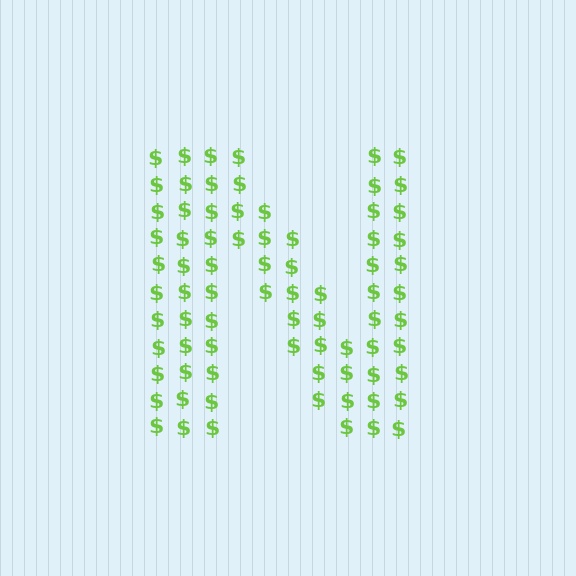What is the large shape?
The large shape is the letter N.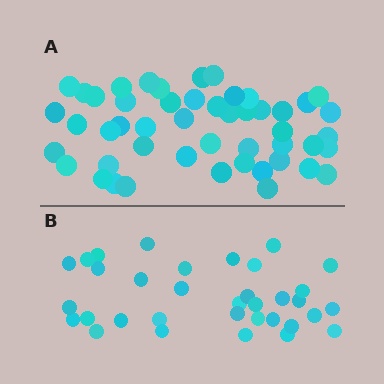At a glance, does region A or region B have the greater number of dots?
Region A (the top region) has more dots.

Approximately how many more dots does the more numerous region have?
Region A has approximately 15 more dots than region B.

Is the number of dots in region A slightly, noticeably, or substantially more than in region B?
Region A has noticeably more, but not dramatically so. The ratio is roughly 1.4 to 1.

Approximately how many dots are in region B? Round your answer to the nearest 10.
About 30 dots. (The exact count is 34, which rounds to 30.)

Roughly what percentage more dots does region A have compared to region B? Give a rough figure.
About 45% more.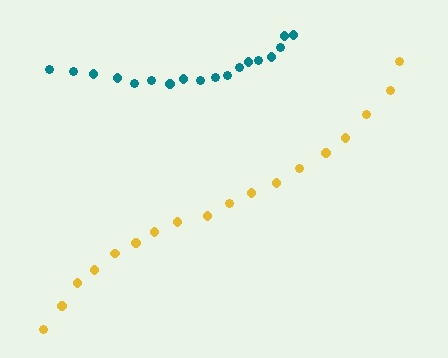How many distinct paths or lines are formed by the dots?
There are 2 distinct paths.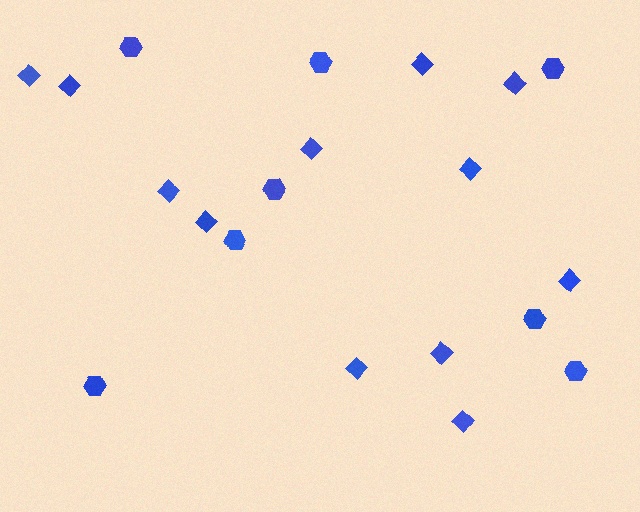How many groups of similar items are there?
There are 2 groups: one group of hexagons (8) and one group of diamonds (12).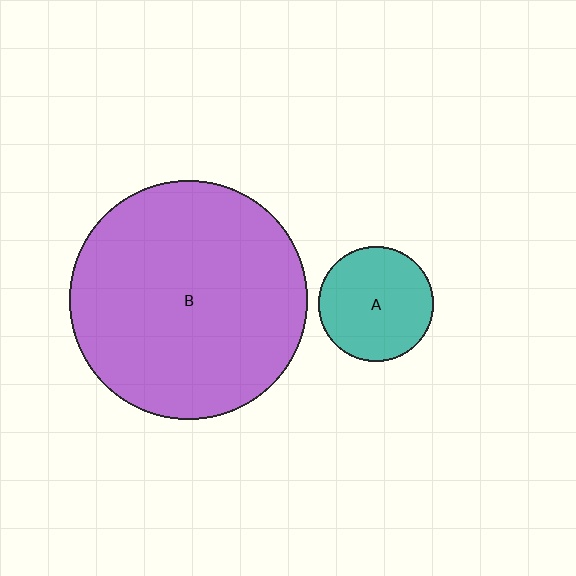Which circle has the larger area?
Circle B (purple).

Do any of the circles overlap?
No, none of the circles overlap.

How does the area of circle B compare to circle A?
Approximately 4.3 times.